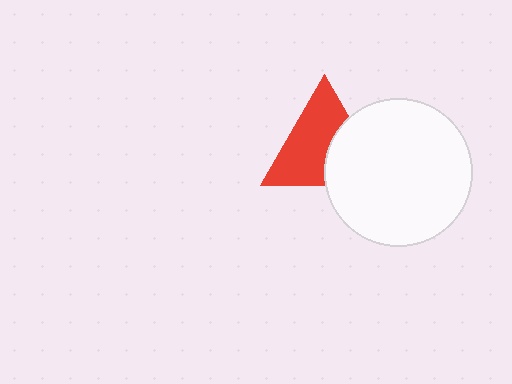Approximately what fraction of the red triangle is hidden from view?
Roughly 37% of the red triangle is hidden behind the white circle.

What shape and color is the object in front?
The object in front is a white circle.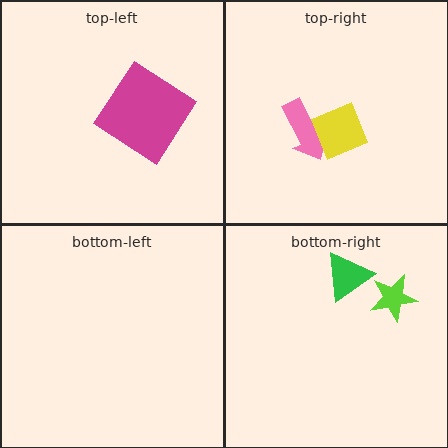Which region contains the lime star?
The bottom-right region.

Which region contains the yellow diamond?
The top-right region.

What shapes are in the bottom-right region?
The lime star, the green triangle.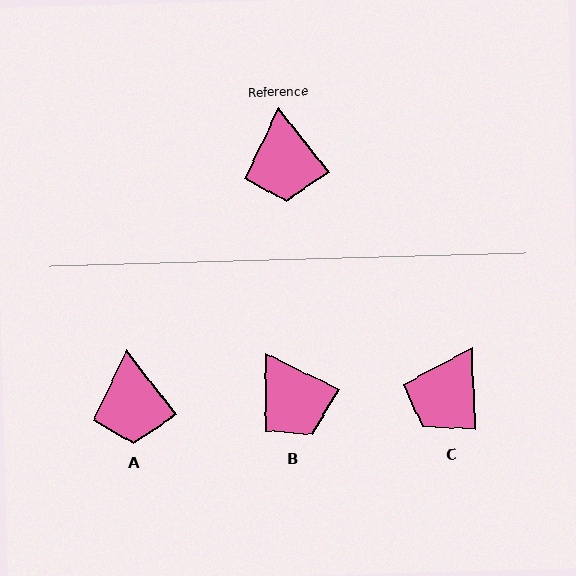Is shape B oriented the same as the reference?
No, it is off by about 26 degrees.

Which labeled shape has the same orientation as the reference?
A.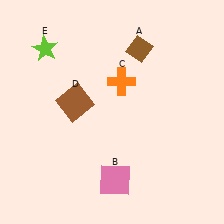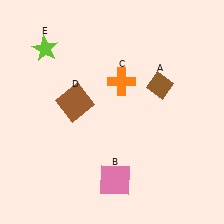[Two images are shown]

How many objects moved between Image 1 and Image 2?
1 object moved between the two images.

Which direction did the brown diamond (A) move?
The brown diamond (A) moved down.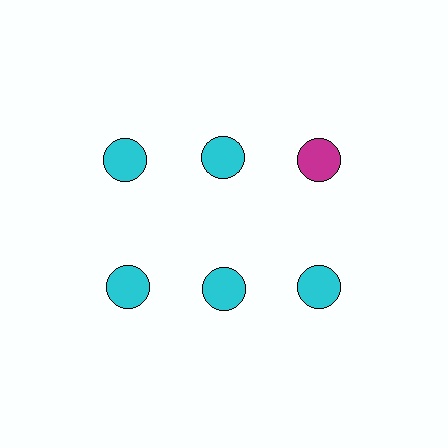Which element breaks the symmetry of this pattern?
The magenta circle in the top row, center column breaks the symmetry. All other shapes are cyan circles.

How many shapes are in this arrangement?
There are 6 shapes arranged in a grid pattern.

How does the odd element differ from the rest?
It has a different color: magenta instead of cyan.